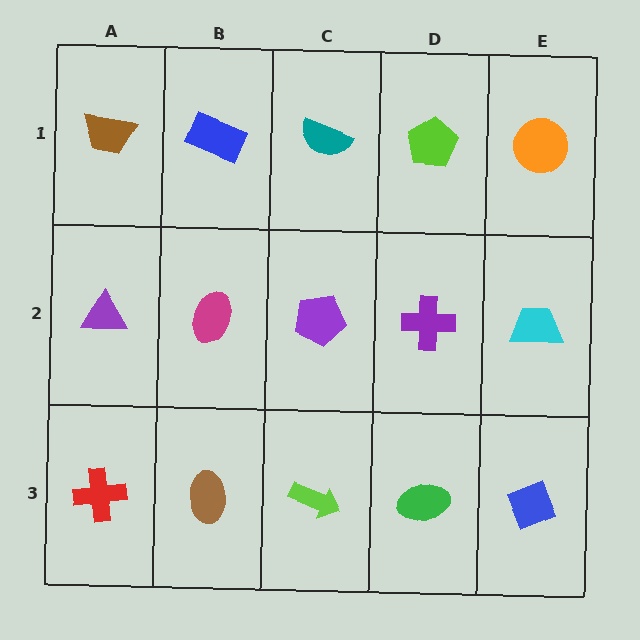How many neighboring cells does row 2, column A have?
3.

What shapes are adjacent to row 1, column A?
A purple triangle (row 2, column A), a blue rectangle (row 1, column B).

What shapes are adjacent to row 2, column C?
A teal semicircle (row 1, column C), a lime arrow (row 3, column C), a magenta ellipse (row 2, column B), a purple cross (row 2, column D).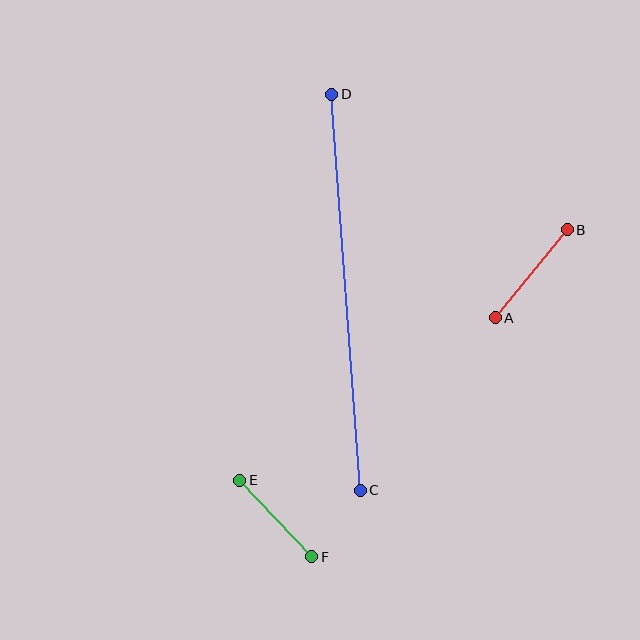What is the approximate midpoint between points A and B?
The midpoint is at approximately (531, 274) pixels.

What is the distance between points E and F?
The distance is approximately 105 pixels.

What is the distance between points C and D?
The distance is approximately 397 pixels.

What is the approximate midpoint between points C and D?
The midpoint is at approximately (346, 292) pixels.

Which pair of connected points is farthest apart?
Points C and D are farthest apart.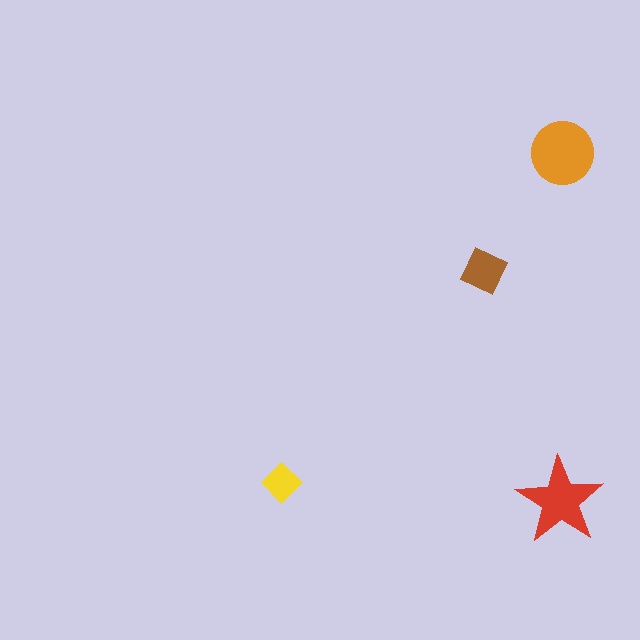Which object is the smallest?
The yellow diamond.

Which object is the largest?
The orange circle.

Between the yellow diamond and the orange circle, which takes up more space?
The orange circle.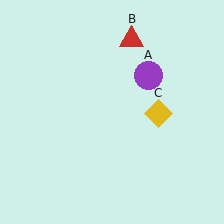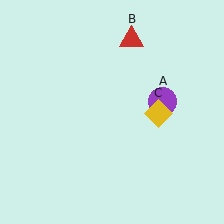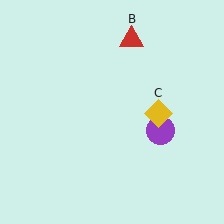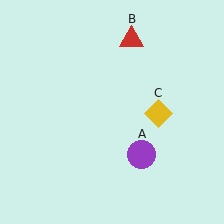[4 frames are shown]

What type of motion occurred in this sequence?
The purple circle (object A) rotated clockwise around the center of the scene.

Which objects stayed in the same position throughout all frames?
Red triangle (object B) and yellow diamond (object C) remained stationary.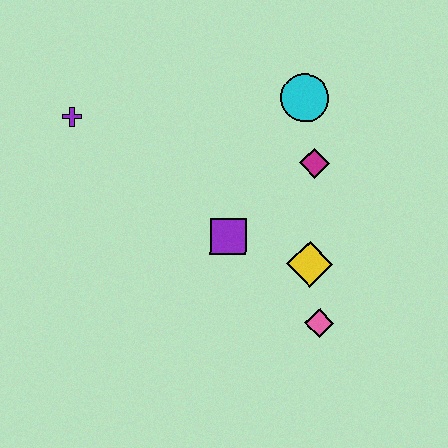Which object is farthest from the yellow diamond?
The purple cross is farthest from the yellow diamond.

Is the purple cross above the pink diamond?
Yes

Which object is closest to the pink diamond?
The yellow diamond is closest to the pink diamond.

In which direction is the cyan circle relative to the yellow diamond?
The cyan circle is above the yellow diamond.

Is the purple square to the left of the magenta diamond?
Yes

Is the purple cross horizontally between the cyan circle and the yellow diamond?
No